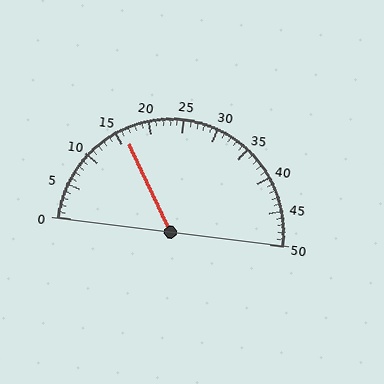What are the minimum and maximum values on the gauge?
The gauge ranges from 0 to 50.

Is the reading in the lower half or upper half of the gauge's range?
The reading is in the lower half of the range (0 to 50).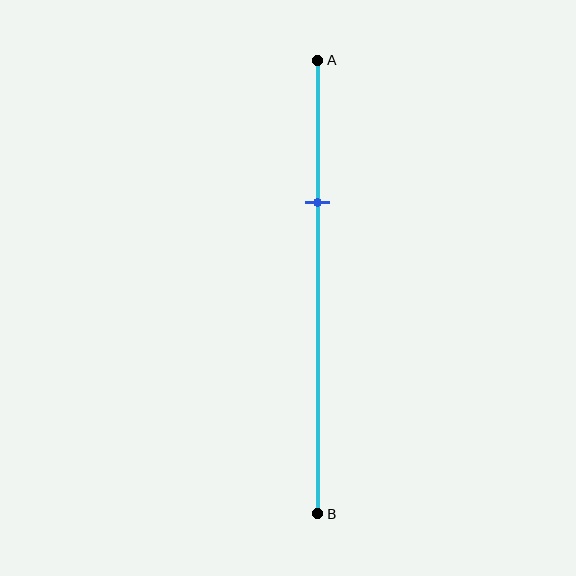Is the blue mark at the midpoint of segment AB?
No, the mark is at about 30% from A, not at the 50% midpoint.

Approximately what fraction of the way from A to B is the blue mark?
The blue mark is approximately 30% of the way from A to B.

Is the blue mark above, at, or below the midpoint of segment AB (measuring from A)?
The blue mark is above the midpoint of segment AB.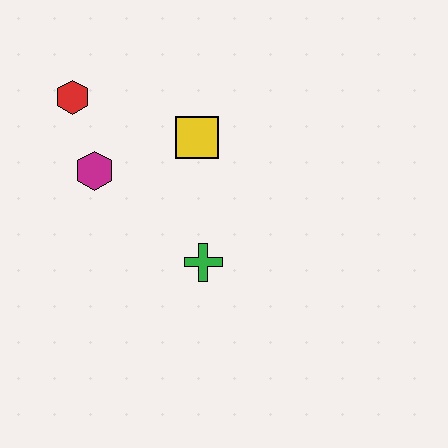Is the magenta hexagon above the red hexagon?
No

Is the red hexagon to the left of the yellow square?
Yes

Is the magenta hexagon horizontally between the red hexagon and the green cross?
Yes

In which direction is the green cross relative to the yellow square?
The green cross is below the yellow square.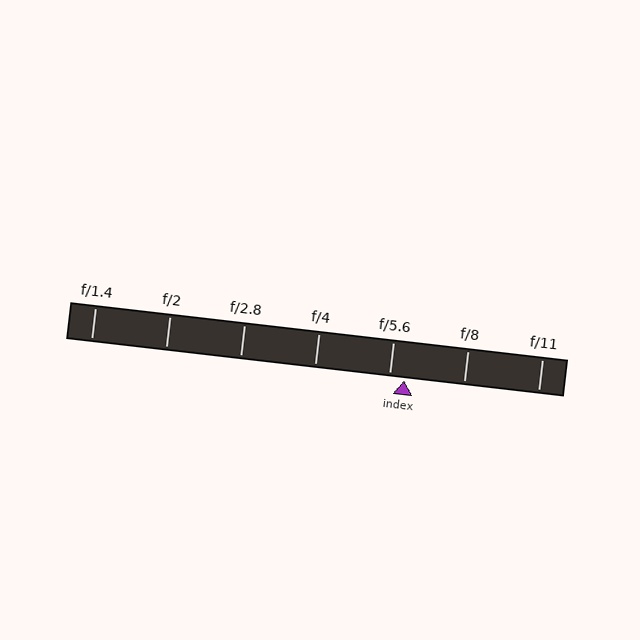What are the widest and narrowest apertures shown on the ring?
The widest aperture shown is f/1.4 and the narrowest is f/11.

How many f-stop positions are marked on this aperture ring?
There are 7 f-stop positions marked.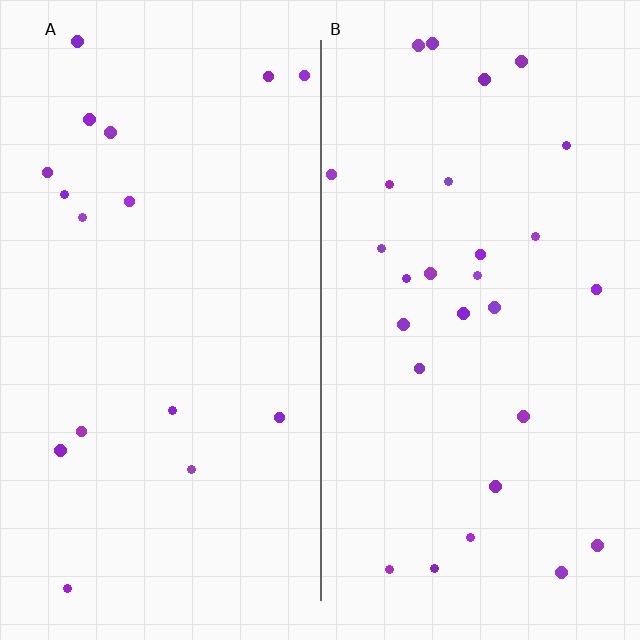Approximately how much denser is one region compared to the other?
Approximately 1.7× — region B over region A.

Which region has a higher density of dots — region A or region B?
B (the right).